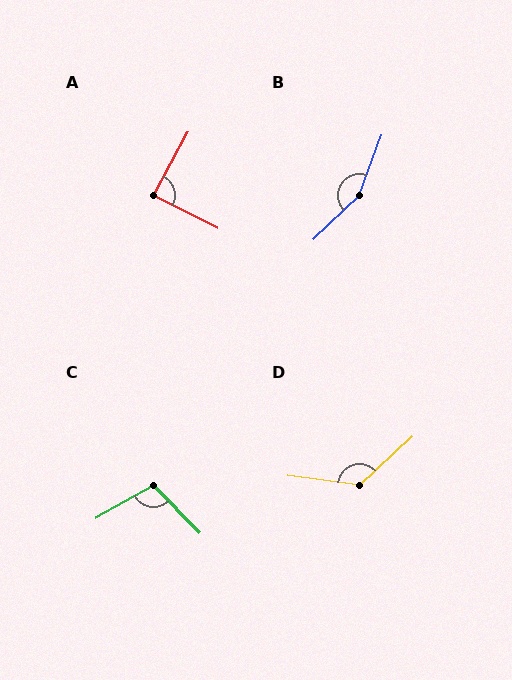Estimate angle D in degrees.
Approximately 129 degrees.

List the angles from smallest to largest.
A (88°), C (105°), D (129°), B (154°).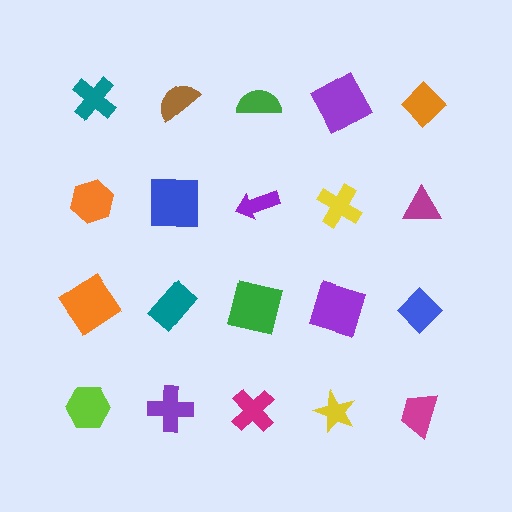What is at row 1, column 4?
A purple square.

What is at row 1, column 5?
An orange diamond.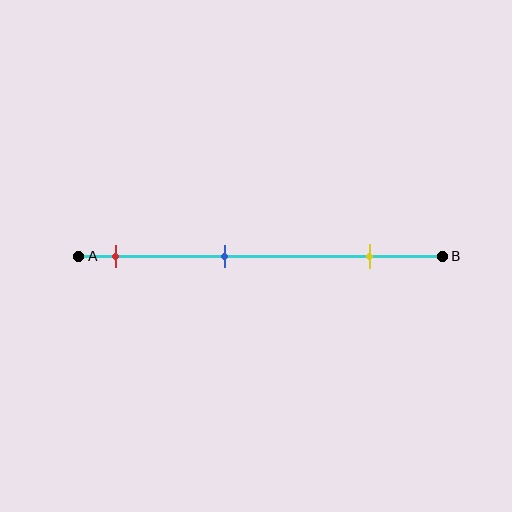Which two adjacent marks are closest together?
The red and blue marks are the closest adjacent pair.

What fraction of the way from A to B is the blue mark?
The blue mark is approximately 40% (0.4) of the way from A to B.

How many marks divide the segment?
There are 3 marks dividing the segment.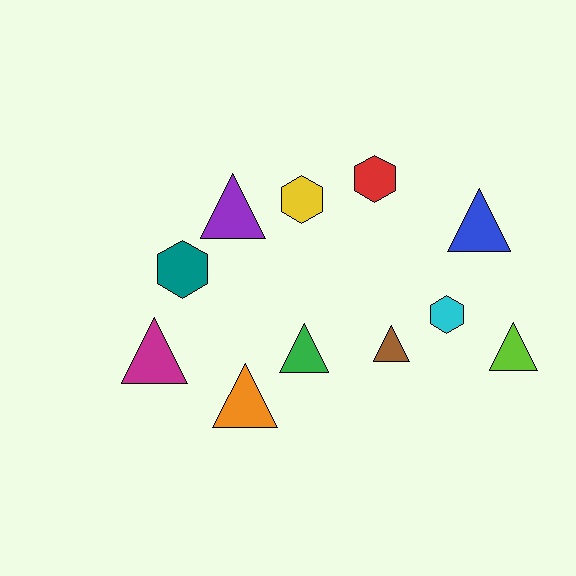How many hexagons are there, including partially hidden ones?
There are 4 hexagons.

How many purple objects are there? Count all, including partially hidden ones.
There is 1 purple object.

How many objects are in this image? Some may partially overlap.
There are 11 objects.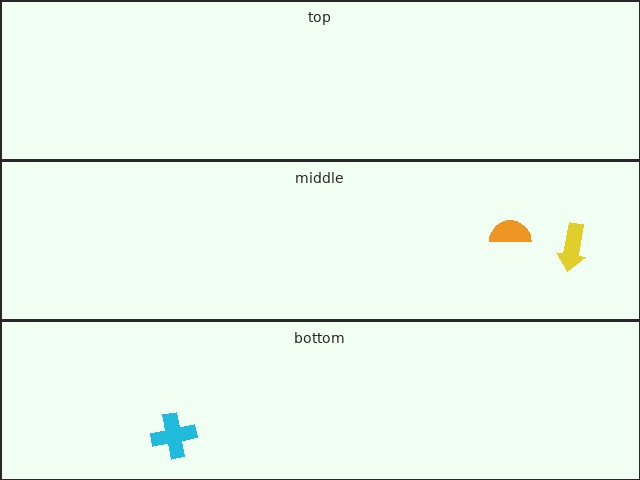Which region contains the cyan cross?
The bottom region.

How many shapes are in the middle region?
2.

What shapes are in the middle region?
The orange semicircle, the yellow arrow.